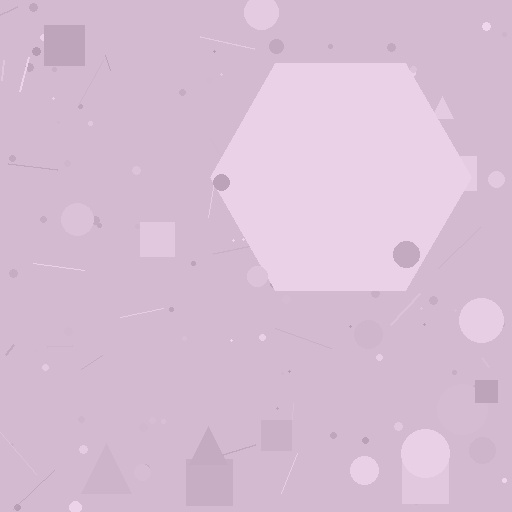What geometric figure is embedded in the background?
A hexagon is embedded in the background.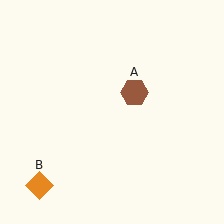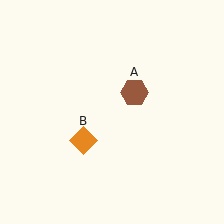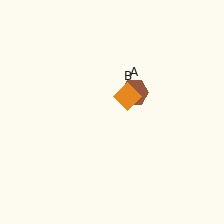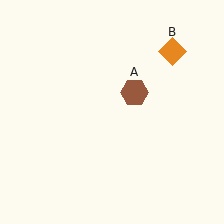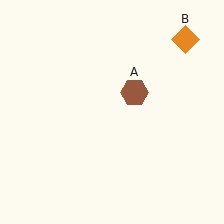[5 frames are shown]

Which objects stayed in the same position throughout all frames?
Brown hexagon (object A) remained stationary.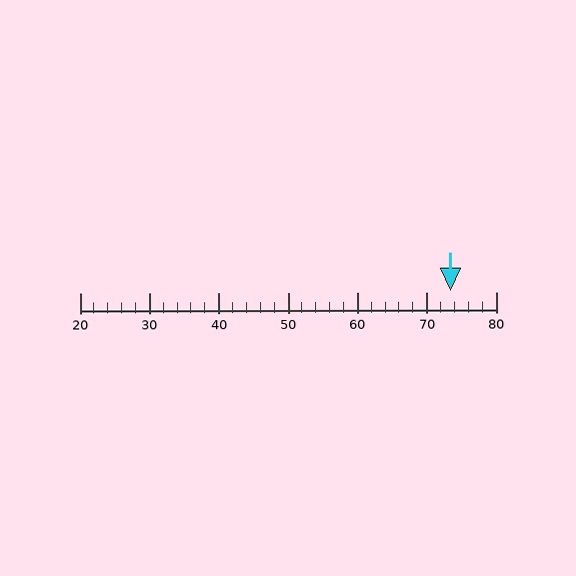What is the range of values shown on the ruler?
The ruler shows values from 20 to 80.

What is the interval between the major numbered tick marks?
The major tick marks are spaced 10 units apart.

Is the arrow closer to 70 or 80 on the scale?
The arrow is closer to 70.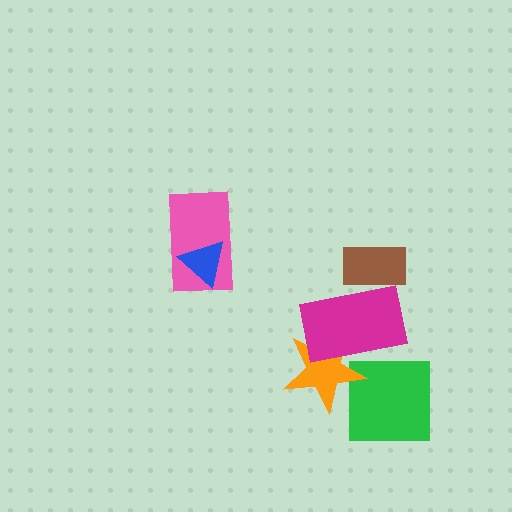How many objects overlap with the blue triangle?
1 object overlaps with the blue triangle.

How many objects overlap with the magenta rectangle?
2 objects overlap with the magenta rectangle.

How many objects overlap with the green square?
1 object overlaps with the green square.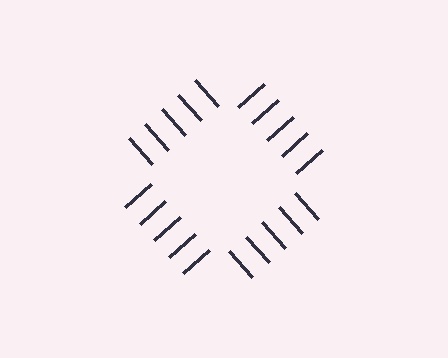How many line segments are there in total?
20 — 5 along each of the 4 edges.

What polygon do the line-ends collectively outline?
An illusory square — the line segments terminate on its edges but no continuous stroke is drawn.